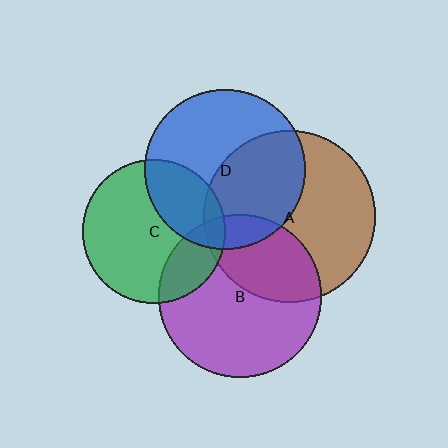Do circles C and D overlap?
Yes.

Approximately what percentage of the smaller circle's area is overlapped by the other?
Approximately 30%.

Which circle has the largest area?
Circle A (brown).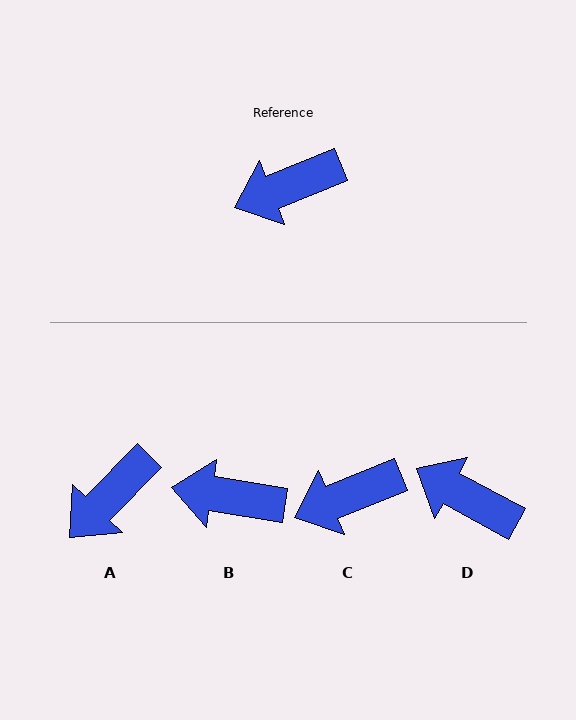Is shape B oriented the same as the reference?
No, it is off by about 31 degrees.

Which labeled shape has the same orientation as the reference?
C.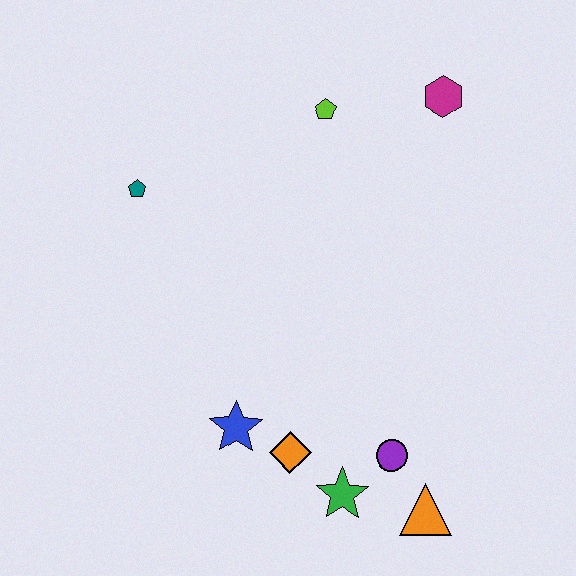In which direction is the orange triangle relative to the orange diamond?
The orange triangle is to the right of the orange diamond.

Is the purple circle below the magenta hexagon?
Yes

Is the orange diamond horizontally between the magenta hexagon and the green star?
No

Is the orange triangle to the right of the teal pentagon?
Yes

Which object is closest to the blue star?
The orange diamond is closest to the blue star.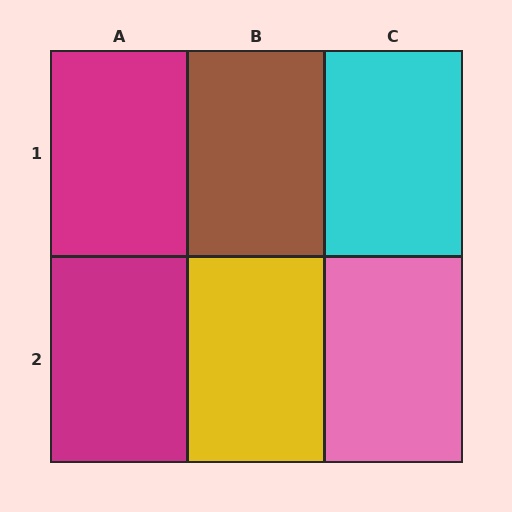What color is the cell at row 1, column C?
Cyan.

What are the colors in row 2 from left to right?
Magenta, yellow, pink.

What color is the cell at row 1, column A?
Magenta.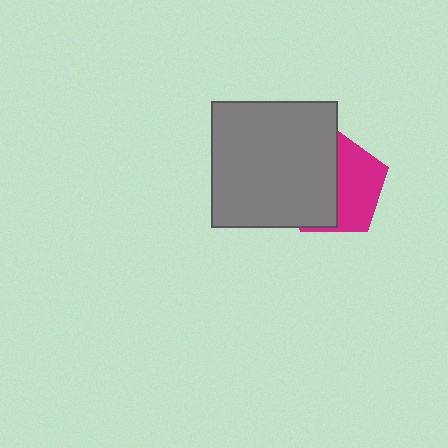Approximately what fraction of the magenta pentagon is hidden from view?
Roughly 52% of the magenta pentagon is hidden behind the gray square.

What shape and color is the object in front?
The object in front is a gray square.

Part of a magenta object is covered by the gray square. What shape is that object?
It is a pentagon.